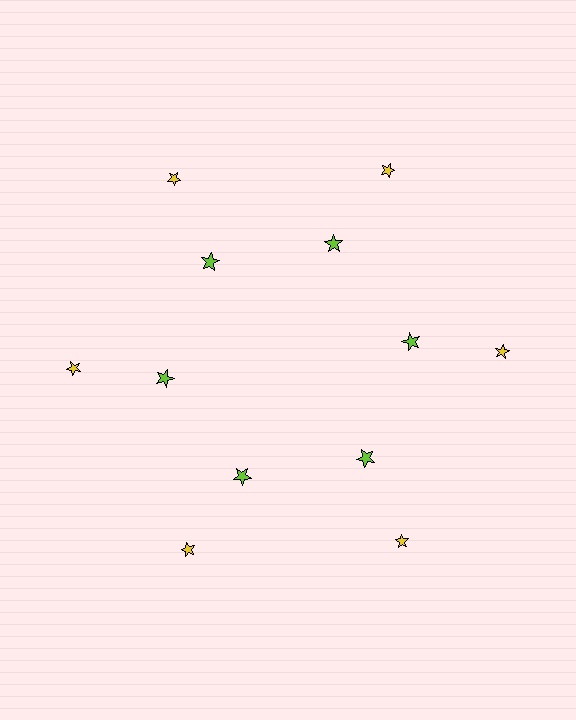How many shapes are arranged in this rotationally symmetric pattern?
There are 12 shapes, arranged in 6 groups of 2.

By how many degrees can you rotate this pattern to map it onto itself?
The pattern maps onto itself every 60 degrees of rotation.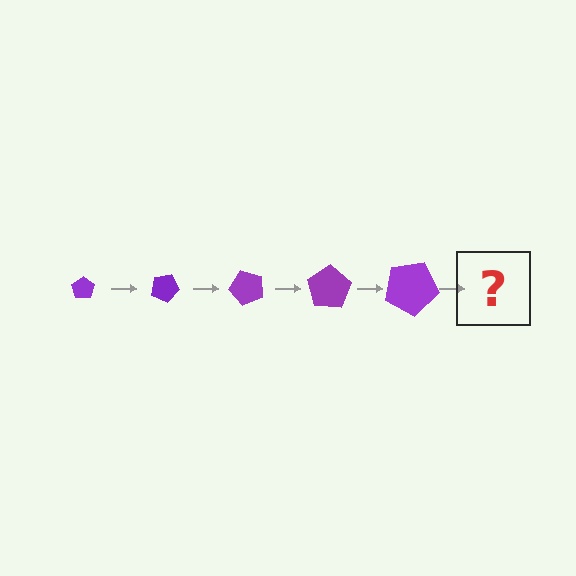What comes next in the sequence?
The next element should be a pentagon, larger than the previous one and rotated 125 degrees from the start.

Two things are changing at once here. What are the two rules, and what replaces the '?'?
The two rules are that the pentagon grows larger each step and it rotates 25 degrees each step. The '?' should be a pentagon, larger than the previous one and rotated 125 degrees from the start.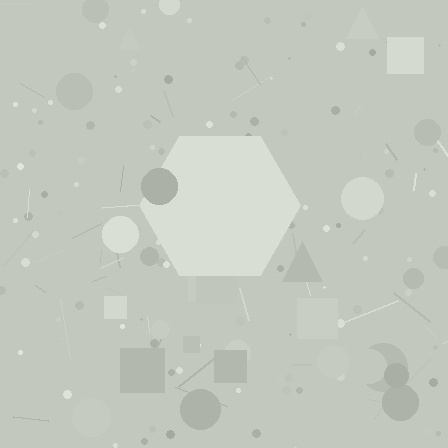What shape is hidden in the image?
A hexagon is hidden in the image.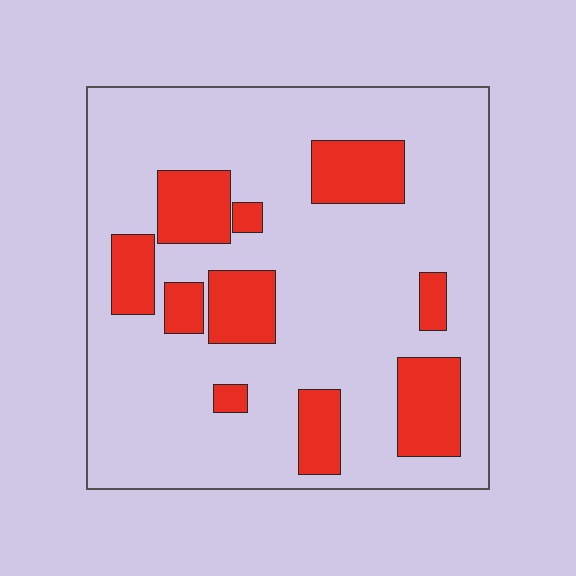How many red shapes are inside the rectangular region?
10.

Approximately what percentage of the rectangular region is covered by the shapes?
Approximately 20%.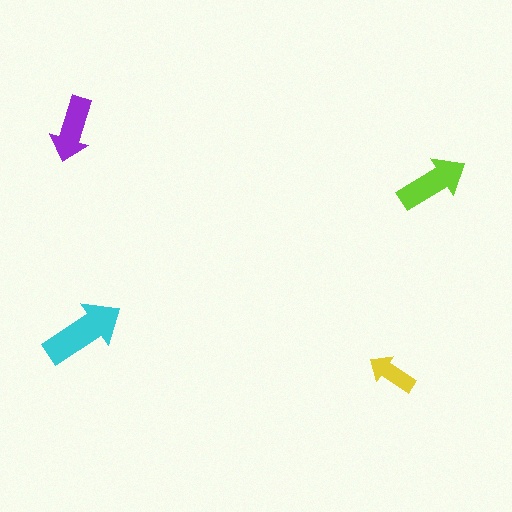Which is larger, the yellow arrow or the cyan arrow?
The cyan one.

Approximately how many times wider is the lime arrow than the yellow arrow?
About 1.5 times wider.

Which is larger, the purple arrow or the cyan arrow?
The cyan one.